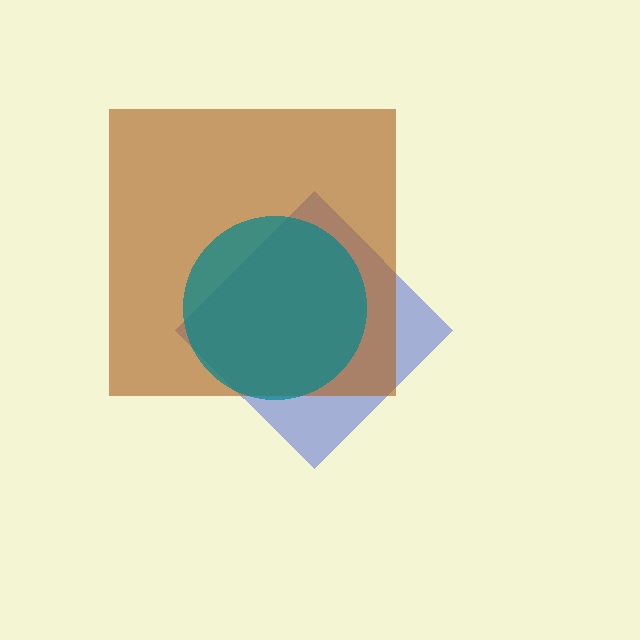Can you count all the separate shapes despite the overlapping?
Yes, there are 3 separate shapes.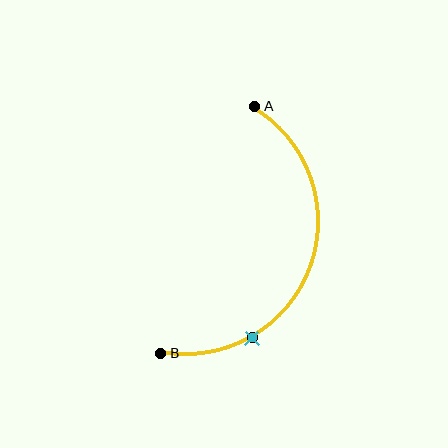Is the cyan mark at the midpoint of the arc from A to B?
No. The cyan mark lies on the arc but is closer to endpoint B. The arc midpoint would be at the point on the curve equidistant along the arc from both A and B.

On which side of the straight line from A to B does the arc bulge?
The arc bulges to the right of the straight line connecting A and B.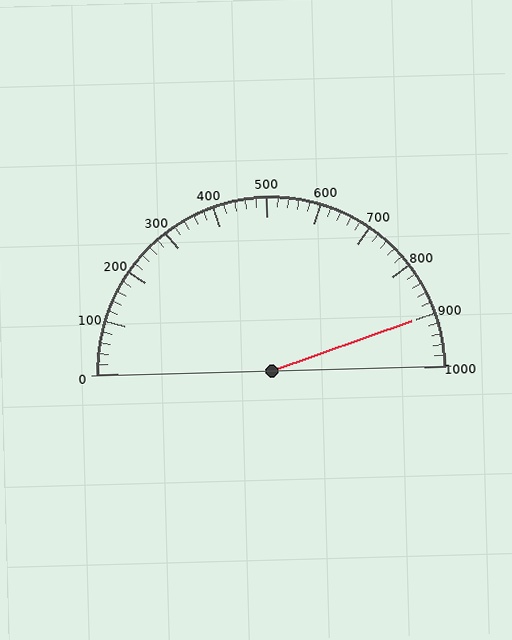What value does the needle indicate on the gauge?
The needle indicates approximately 900.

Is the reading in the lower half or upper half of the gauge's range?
The reading is in the upper half of the range (0 to 1000).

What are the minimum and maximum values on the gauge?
The gauge ranges from 0 to 1000.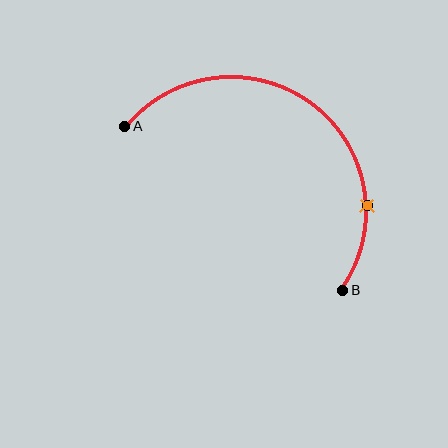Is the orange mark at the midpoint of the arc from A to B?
No. The orange mark lies on the arc but is closer to endpoint B. The arc midpoint would be at the point on the curve equidistant along the arc from both A and B.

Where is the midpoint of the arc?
The arc midpoint is the point on the curve farthest from the straight line joining A and B. It sits above and to the right of that line.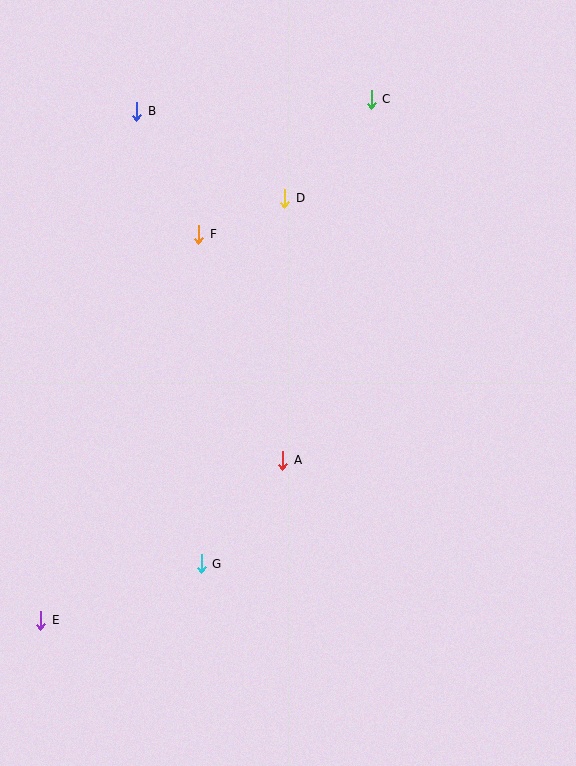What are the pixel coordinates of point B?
Point B is at (137, 111).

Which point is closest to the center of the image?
Point A at (283, 460) is closest to the center.